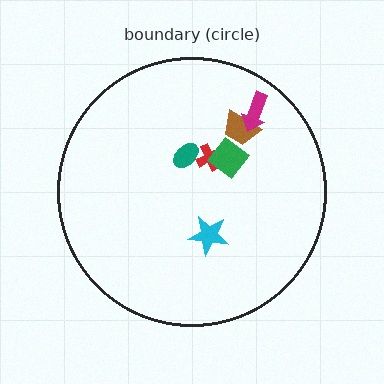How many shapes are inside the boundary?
6 inside, 0 outside.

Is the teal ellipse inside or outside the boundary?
Inside.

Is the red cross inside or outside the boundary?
Inside.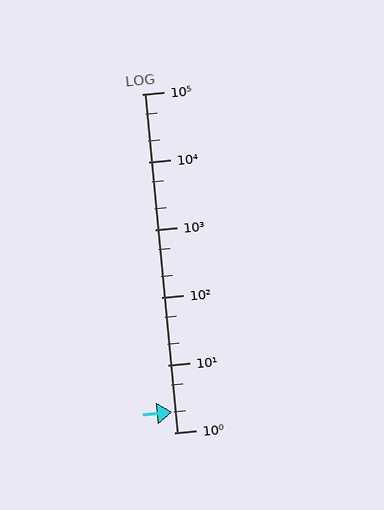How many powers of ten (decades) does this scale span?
The scale spans 5 decades, from 1 to 100000.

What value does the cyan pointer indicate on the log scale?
The pointer indicates approximately 2.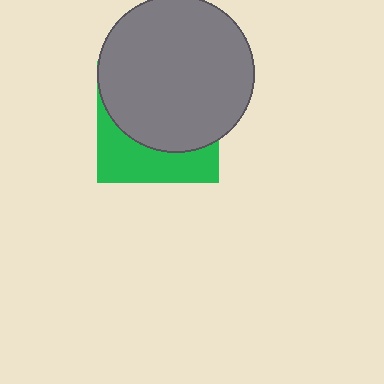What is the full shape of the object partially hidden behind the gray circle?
The partially hidden object is a green square.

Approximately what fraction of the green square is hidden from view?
Roughly 65% of the green square is hidden behind the gray circle.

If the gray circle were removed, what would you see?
You would see the complete green square.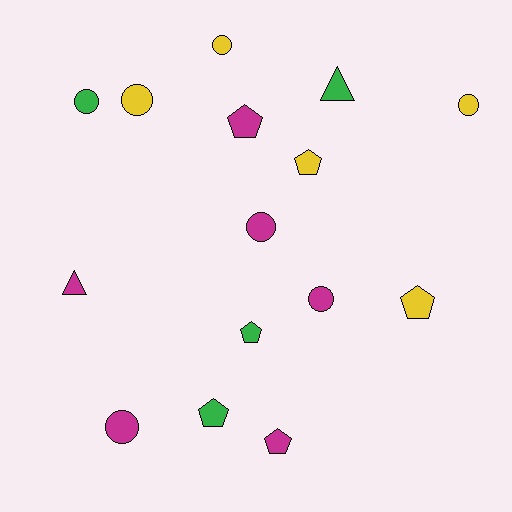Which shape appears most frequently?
Circle, with 7 objects.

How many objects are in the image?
There are 15 objects.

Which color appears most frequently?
Magenta, with 6 objects.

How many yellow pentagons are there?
There are 2 yellow pentagons.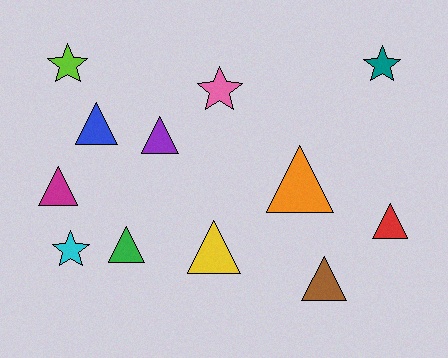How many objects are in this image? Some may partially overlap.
There are 12 objects.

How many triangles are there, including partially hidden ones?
There are 8 triangles.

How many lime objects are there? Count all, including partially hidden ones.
There is 1 lime object.